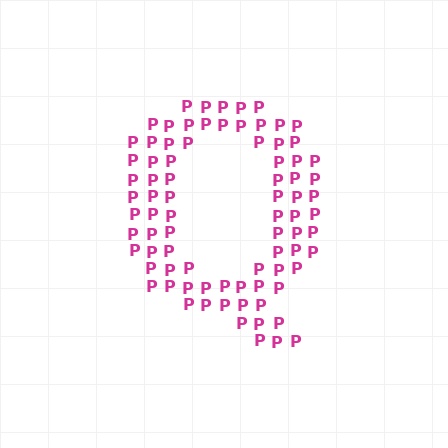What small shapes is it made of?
It is made of small letter P's.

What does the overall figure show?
The overall figure shows the letter Q.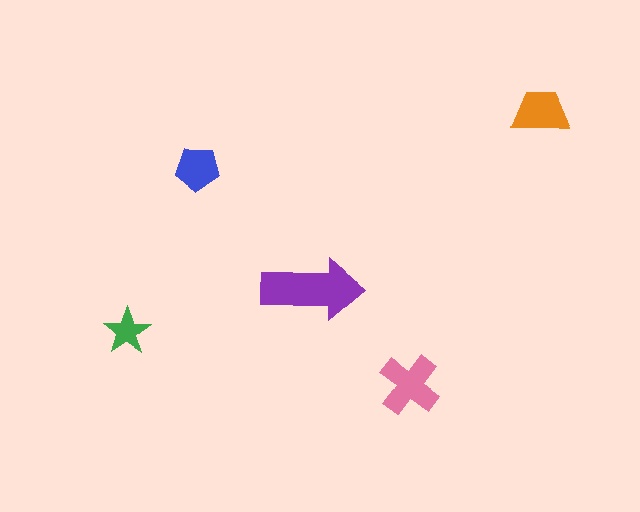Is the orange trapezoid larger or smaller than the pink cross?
Smaller.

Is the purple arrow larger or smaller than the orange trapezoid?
Larger.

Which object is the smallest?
The green star.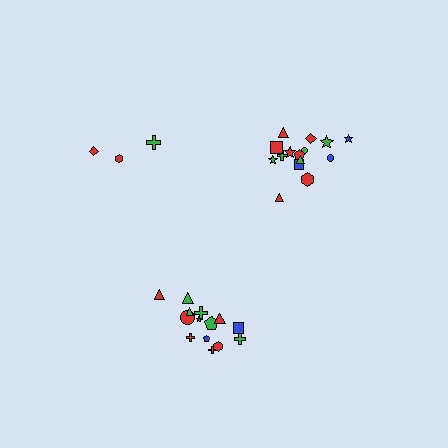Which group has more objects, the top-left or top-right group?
The top-right group.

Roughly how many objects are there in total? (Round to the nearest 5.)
Roughly 35 objects in total.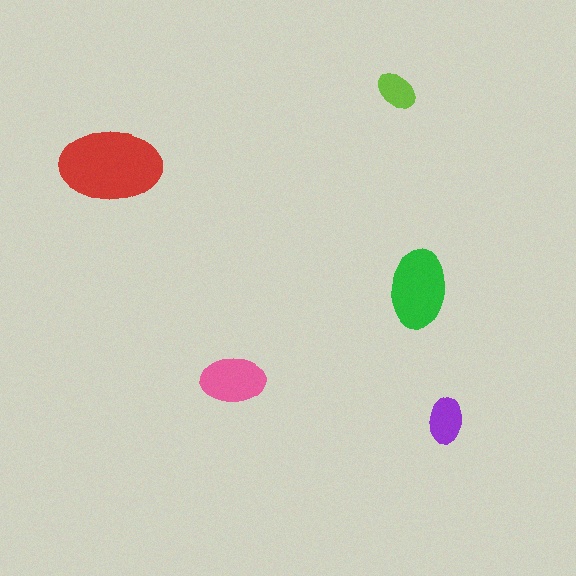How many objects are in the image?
There are 5 objects in the image.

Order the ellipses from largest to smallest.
the red one, the green one, the pink one, the purple one, the lime one.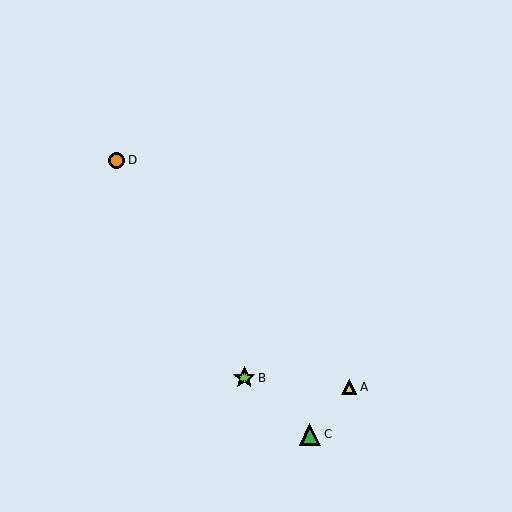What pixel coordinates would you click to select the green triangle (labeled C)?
Click at (310, 434) to select the green triangle C.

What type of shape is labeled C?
Shape C is a green triangle.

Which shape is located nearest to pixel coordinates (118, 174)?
The orange circle (labeled D) at (117, 160) is nearest to that location.